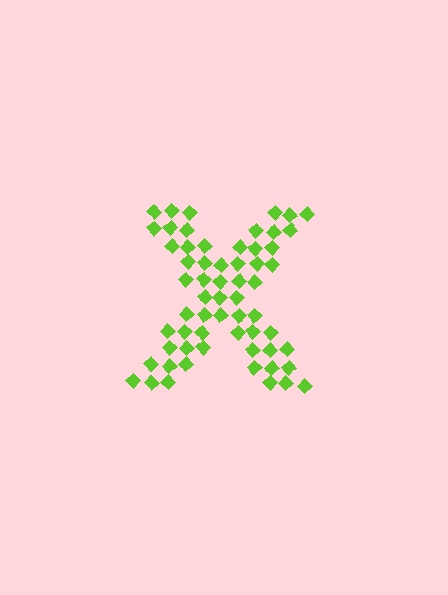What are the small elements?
The small elements are diamonds.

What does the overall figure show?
The overall figure shows the letter X.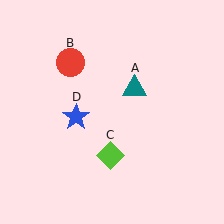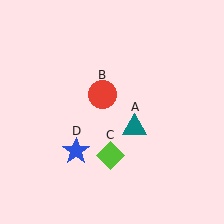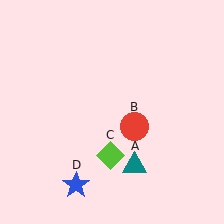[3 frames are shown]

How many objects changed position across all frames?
3 objects changed position: teal triangle (object A), red circle (object B), blue star (object D).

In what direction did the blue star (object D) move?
The blue star (object D) moved down.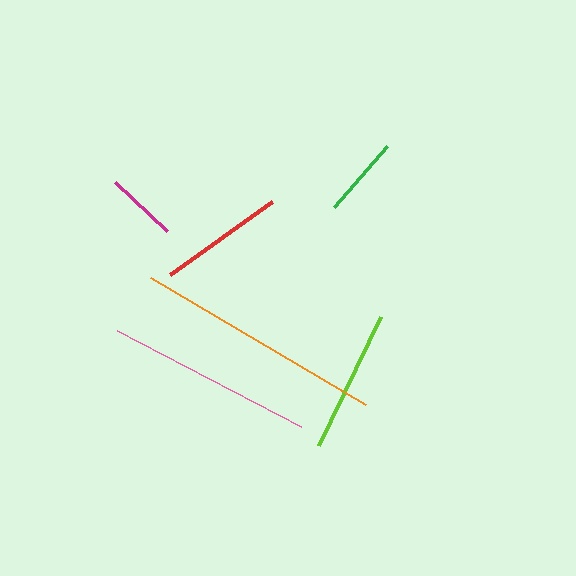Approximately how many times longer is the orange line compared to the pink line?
The orange line is approximately 1.2 times the length of the pink line.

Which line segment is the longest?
The orange line is the longest at approximately 250 pixels.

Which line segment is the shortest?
The magenta line is the shortest at approximately 72 pixels.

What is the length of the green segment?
The green segment is approximately 80 pixels long.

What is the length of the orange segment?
The orange segment is approximately 250 pixels long.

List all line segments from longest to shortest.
From longest to shortest: orange, pink, lime, red, green, magenta.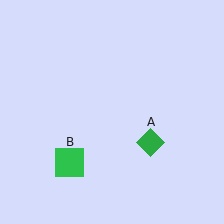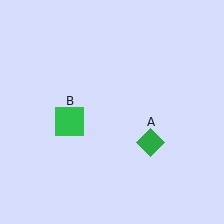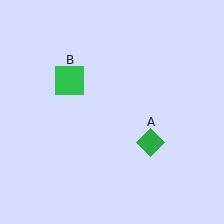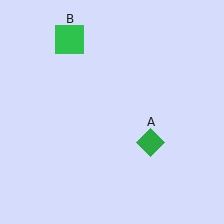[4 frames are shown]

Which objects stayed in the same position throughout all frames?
Green diamond (object A) remained stationary.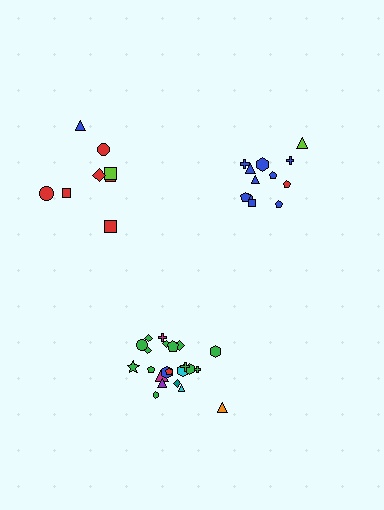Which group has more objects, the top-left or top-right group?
The top-right group.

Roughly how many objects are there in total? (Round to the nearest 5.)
Roughly 40 objects in total.